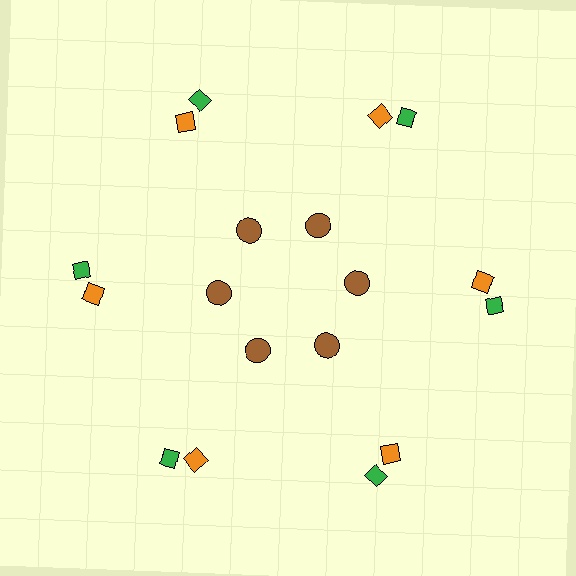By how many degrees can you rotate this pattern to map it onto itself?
The pattern maps onto itself every 60 degrees of rotation.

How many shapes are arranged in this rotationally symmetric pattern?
There are 18 shapes, arranged in 6 groups of 3.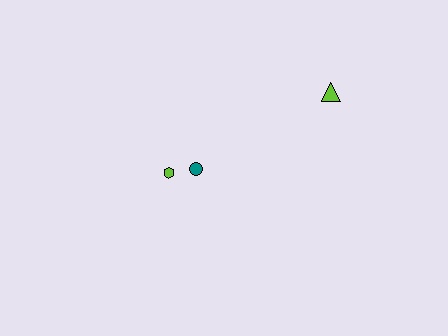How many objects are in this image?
There are 3 objects.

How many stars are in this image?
There are no stars.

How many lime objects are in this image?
There are 2 lime objects.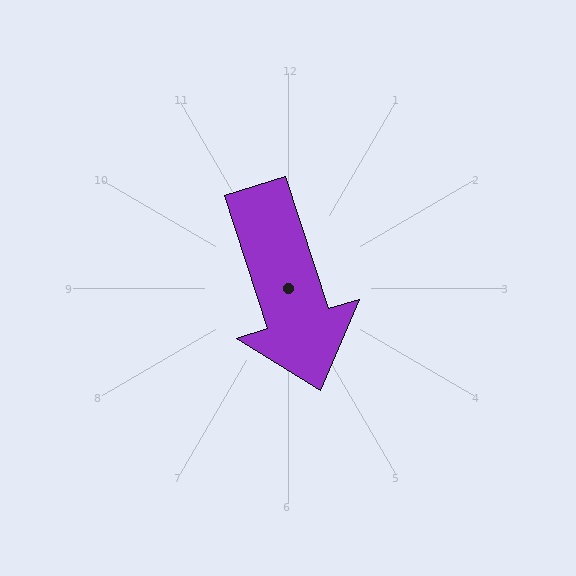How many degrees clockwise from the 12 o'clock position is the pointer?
Approximately 162 degrees.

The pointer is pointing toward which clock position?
Roughly 5 o'clock.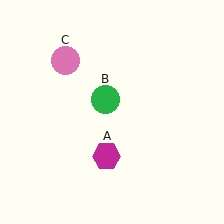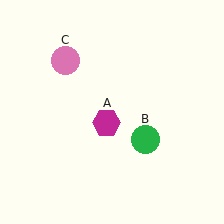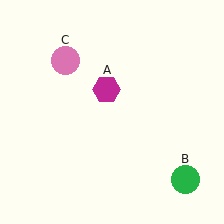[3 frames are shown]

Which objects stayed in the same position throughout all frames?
Pink circle (object C) remained stationary.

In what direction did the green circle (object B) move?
The green circle (object B) moved down and to the right.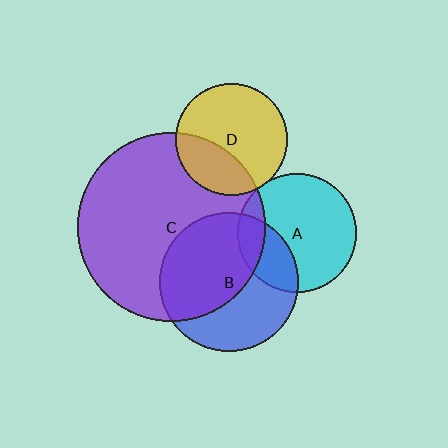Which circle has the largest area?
Circle C (purple).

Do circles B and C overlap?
Yes.